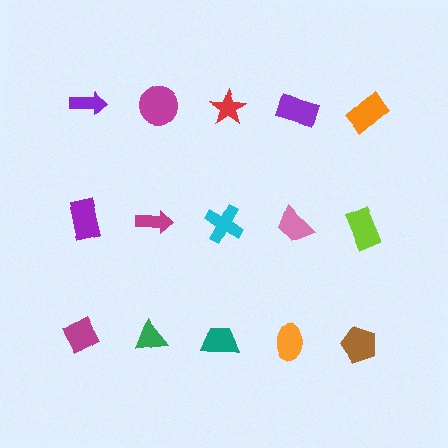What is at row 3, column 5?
A brown pentagon.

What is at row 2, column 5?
A lime rectangle.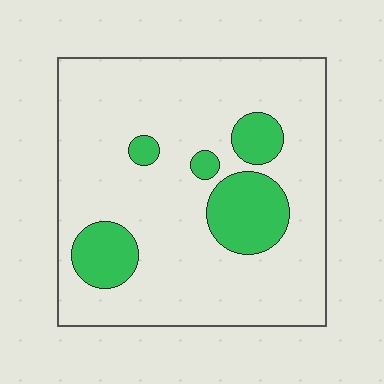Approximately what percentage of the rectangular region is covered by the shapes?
Approximately 20%.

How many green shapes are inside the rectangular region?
5.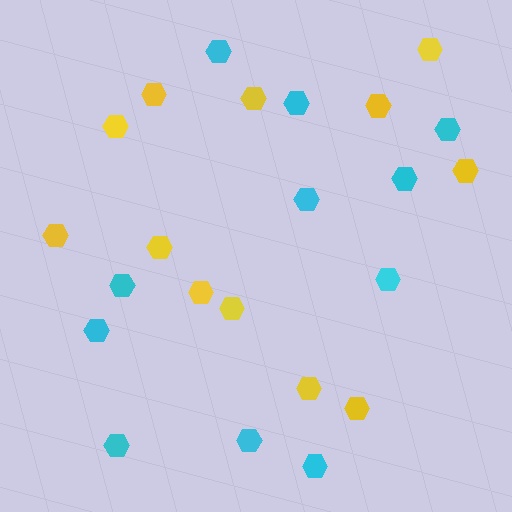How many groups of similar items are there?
There are 2 groups: one group of yellow hexagons (12) and one group of cyan hexagons (11).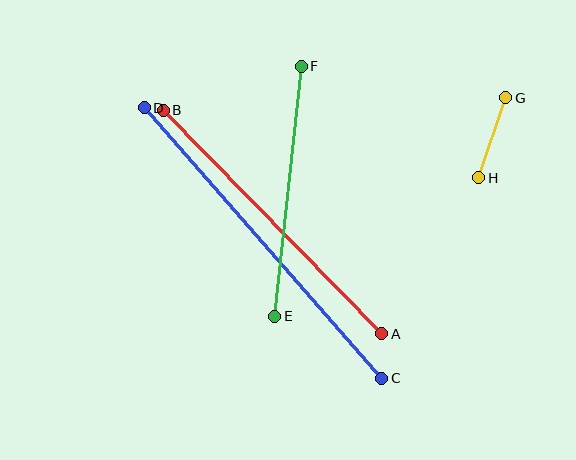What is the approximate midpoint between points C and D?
The midpoint is at approximately (263, 243) pixels.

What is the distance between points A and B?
The distance is approximately 313 pixels.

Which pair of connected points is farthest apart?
Points C and D are farthest apart.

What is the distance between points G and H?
The distance is approximately 84 pixels.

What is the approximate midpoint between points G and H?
The midpoint is at approximately (492, 138) pixels.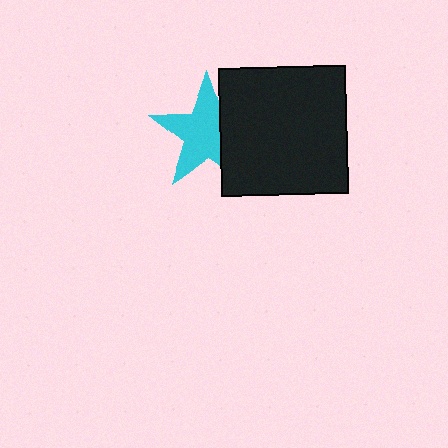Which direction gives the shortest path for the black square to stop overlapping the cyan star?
Moving right gives the shortest separation.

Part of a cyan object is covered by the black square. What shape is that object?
It is a star.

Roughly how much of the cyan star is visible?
Most of it is visible (roughly 68%).